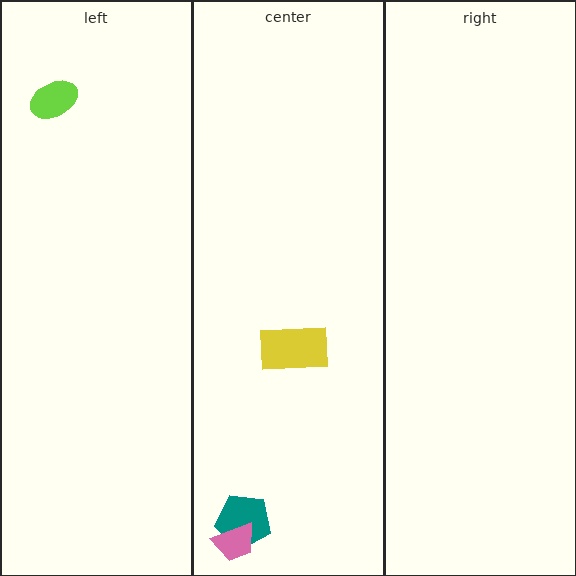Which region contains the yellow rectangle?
The center region.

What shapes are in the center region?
The teal pentagon, the pink trapezoid, the yellow rectangle.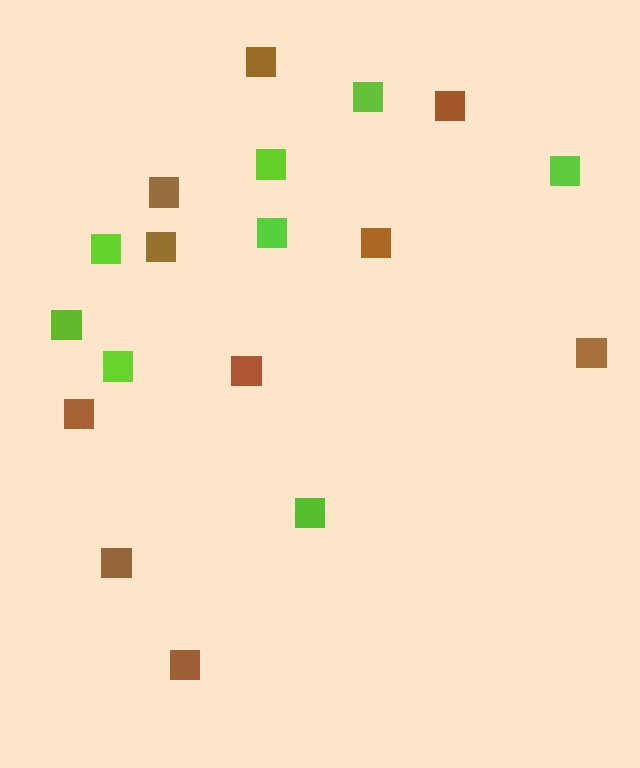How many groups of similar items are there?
There are 2 groups: one group of brown squares (10) and one group of lime squares (8).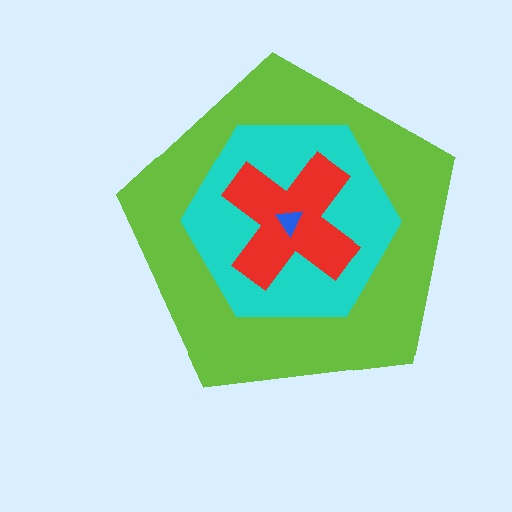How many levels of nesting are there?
4.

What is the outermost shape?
The lime pentagon.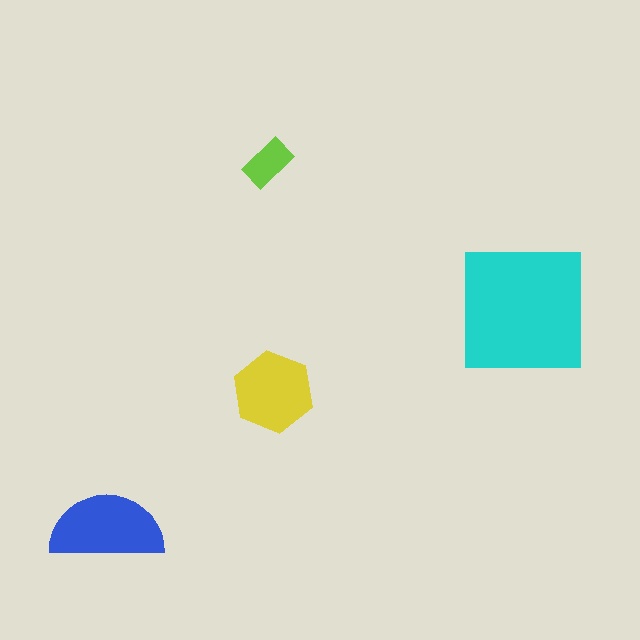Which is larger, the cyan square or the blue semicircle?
The cyan square.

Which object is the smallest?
The lime rectangle.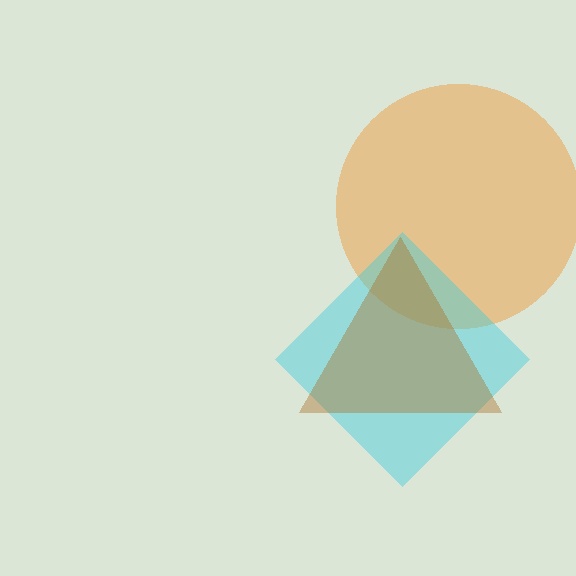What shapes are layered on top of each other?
The layered shapes are: an orange circle, a cyan diamond, a brown triangle.